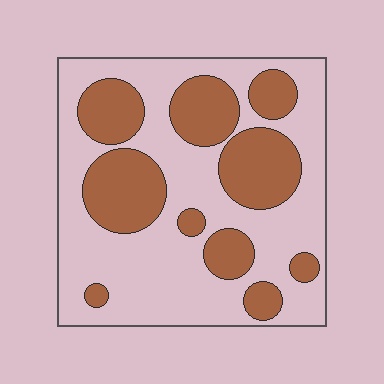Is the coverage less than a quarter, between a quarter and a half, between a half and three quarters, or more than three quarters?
Between a quarter and a half.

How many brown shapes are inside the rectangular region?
10.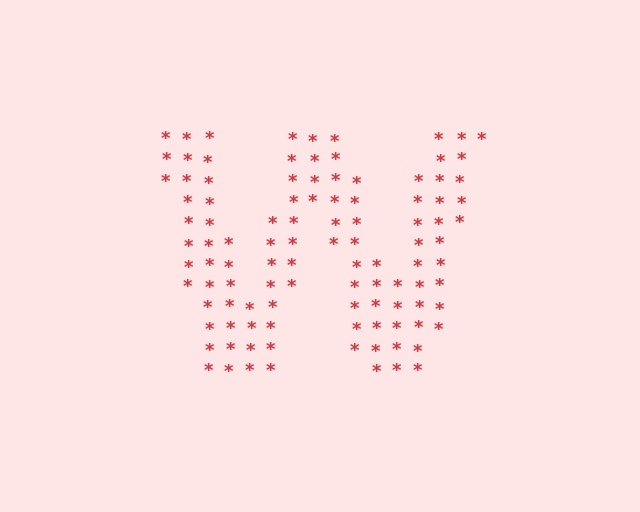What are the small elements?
The small elements are asterisks.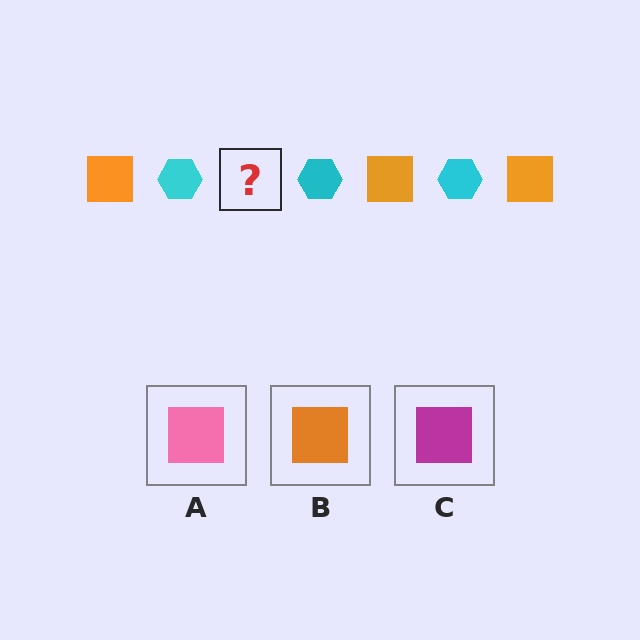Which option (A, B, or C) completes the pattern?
B.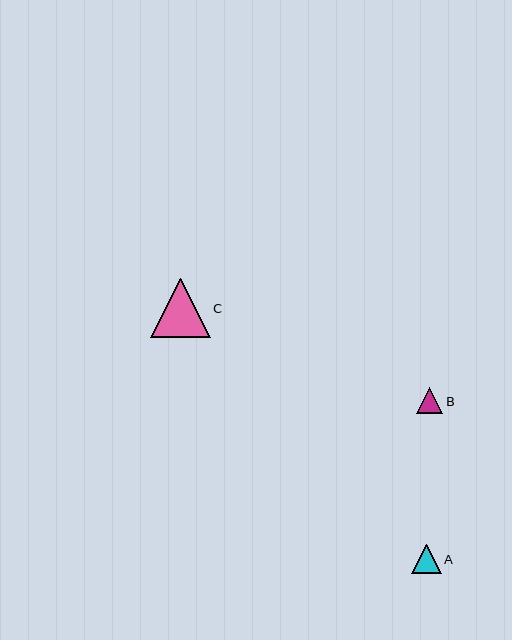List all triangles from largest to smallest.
From largest to smallest: C, A, B.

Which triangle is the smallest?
Triangle B is the smallest with a size of approximately 26 pixels.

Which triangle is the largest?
Triangle C is the largest with a size of approximately 59 pixels.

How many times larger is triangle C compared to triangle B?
Triangle C is approximately 2.3 times the size of triangle B.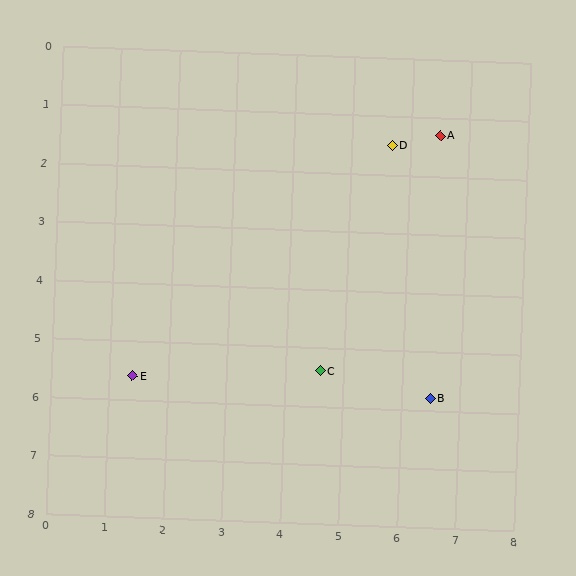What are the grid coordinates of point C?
Point C is at approximately (4.6, 5.4).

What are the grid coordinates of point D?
Point D is at approximately (5.7, 1.5).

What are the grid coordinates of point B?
Point B is at approximately (6.5, 5.8).